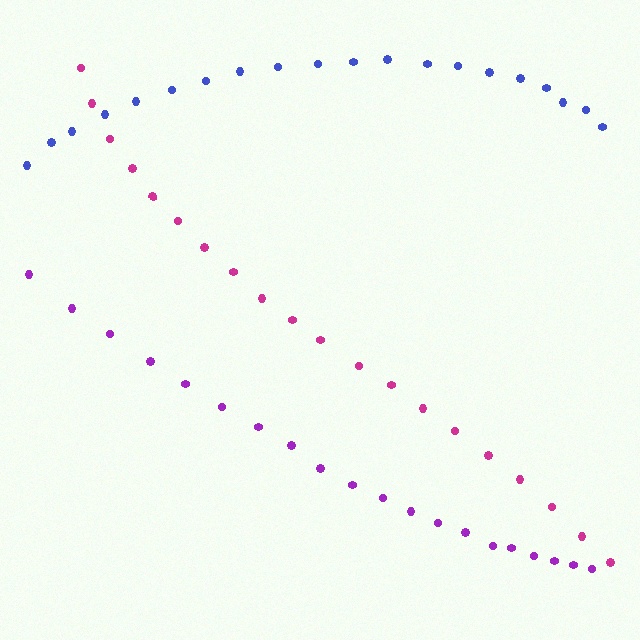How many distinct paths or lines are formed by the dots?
There are 3 distinct paths.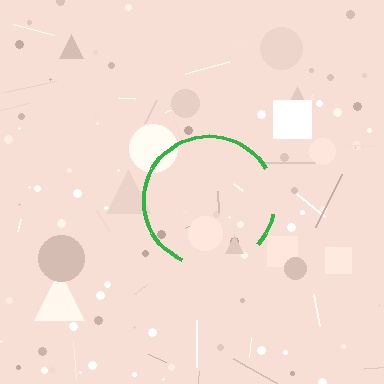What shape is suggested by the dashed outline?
The dashed outline suggests a circle.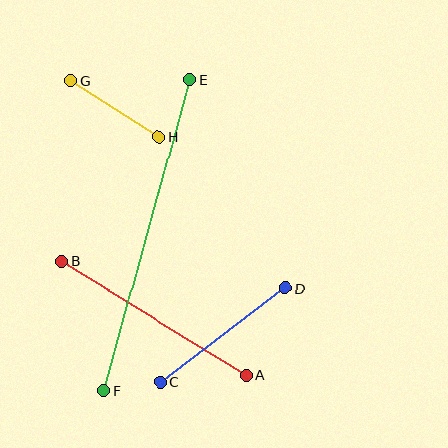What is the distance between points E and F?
The distance is approximately 323 pixels.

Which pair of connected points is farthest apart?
Points E and F are farthest apart.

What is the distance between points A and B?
The distance is approximately 217 pixels.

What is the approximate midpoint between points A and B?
The midpoint is at approximately (154, 318) pixels.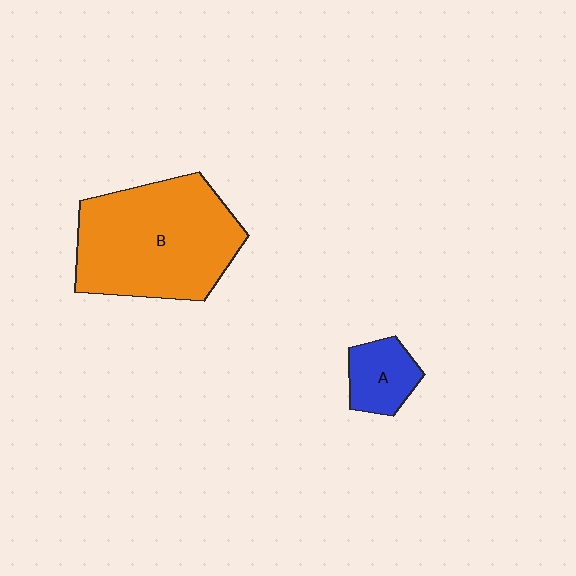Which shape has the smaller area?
Shape A (blue).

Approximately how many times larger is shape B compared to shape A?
Approximately 3.8 times.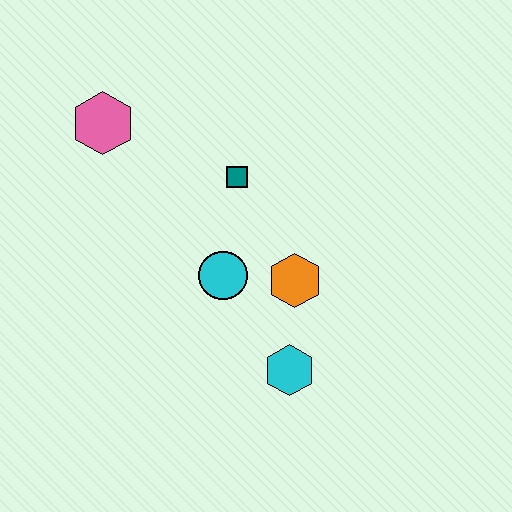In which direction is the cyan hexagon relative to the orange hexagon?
The cyan hexagon is below the orange hexagon.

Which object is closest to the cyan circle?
The orange hexagon is closest to the cyan circle.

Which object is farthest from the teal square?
The cyan hexagon is farthest from the teal square.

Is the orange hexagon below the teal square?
Yes